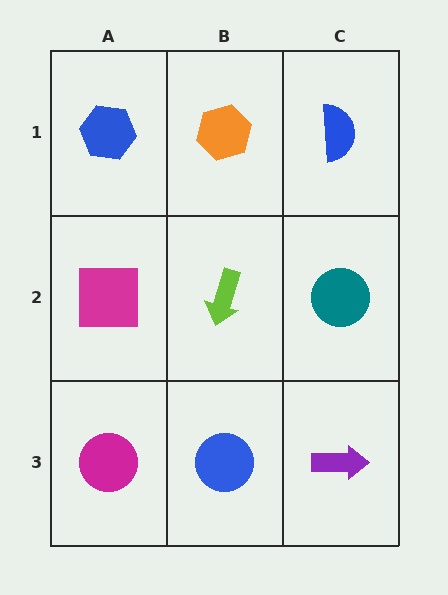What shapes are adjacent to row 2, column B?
An orange hexagon (row 1, column B), a blue circle (row 3, column B), a magenta square (row 2, column A), a teal circle (row 2, column C).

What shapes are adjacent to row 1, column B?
A lime arrow (row 2, column B), a blue hexagon (row 1, column A), a blue semicircle (row 1, column C).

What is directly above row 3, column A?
A magenta square.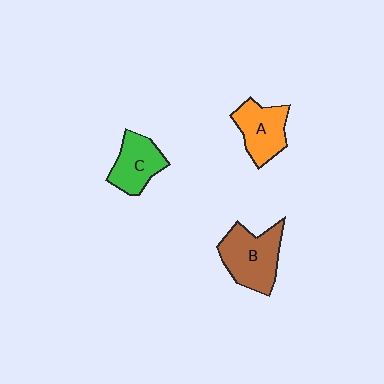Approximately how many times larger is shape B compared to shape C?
Approximately 1.4 times.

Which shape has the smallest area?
Shape C (green).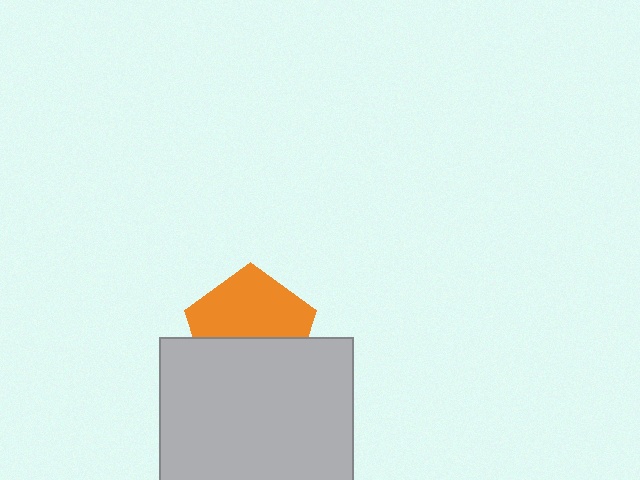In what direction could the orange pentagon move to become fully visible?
The orange pentagon could move up. That would shift it out from behind the light gray square entirely.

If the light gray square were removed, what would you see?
You would see the complete orange pentagon.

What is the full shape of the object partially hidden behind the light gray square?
The partially hidden object is an orange pentagon.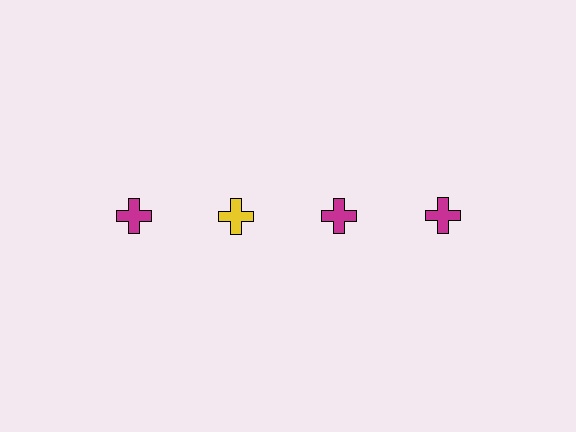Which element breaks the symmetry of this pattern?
The yellow cross in the top row, second from left column breaks the symmetry. All other shapes are magenta crosses.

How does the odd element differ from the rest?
It has a different color: yellow instead of magenta.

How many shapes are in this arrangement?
There are 4 shapes arranged in a grid pattern.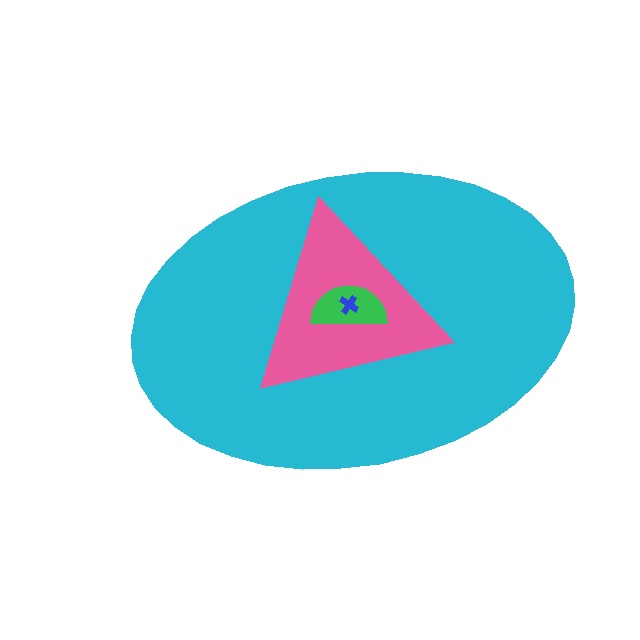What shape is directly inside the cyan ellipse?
The pink triangle.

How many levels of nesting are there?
4.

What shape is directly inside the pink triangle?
The green semicircle.